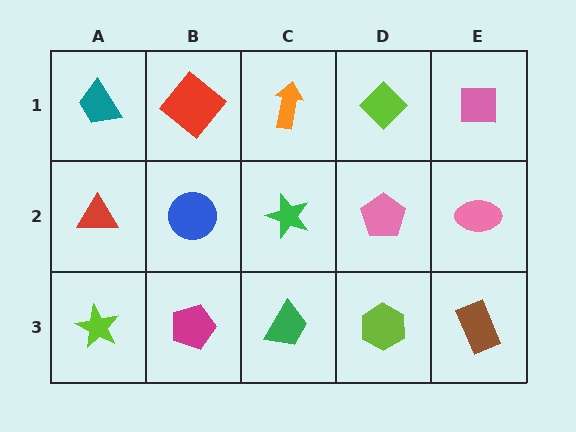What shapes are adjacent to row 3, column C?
A green star (row 2, column C), a magenta pentagon (row 3, column B), a lime hexagon (row 3, column D).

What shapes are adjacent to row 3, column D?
A pink pentagon (row 2, column D), a green trapezoid (row 3, column C), a brown rectangle (row 3, column E).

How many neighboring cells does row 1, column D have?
3.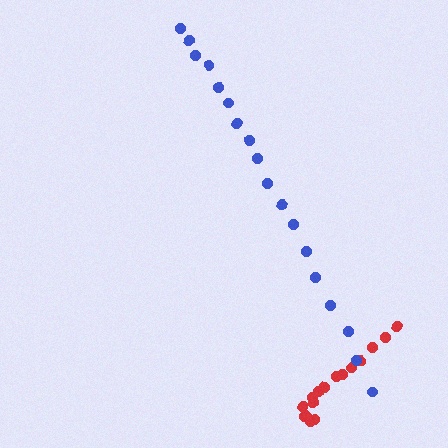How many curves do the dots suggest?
There are 2 distinct paths.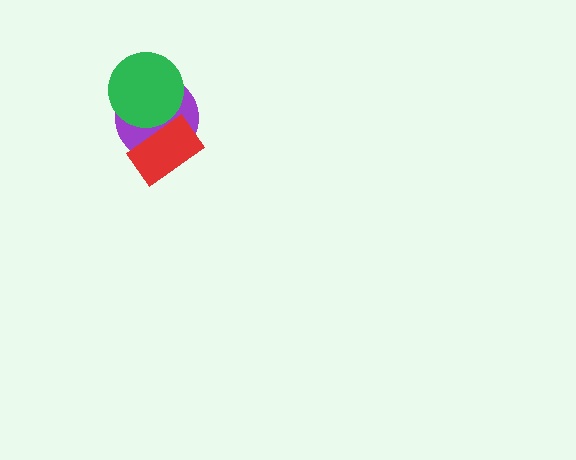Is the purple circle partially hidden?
Yes, it is partially covered by another shape.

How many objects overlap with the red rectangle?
2 objects overlap with the red rectangle.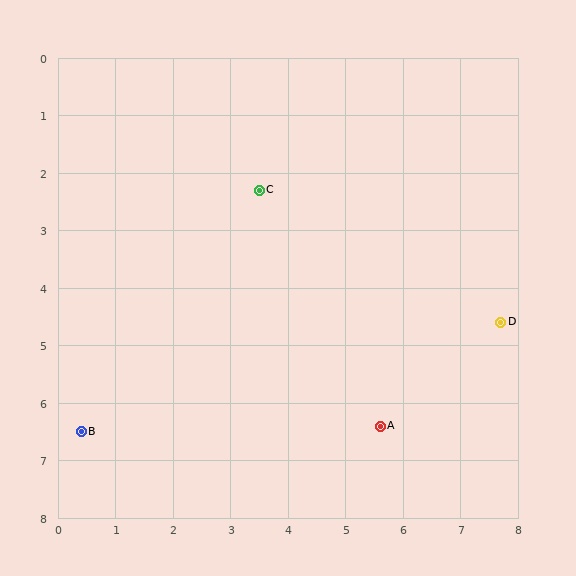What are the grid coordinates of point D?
Point D is at approximately (7.7, 4.6).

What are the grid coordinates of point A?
Point A is at approximately (5.6, 6.4).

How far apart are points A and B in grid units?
Points A and B are about 5.2 grid units apart.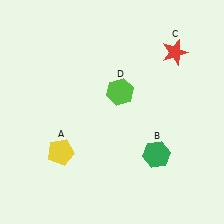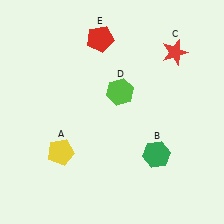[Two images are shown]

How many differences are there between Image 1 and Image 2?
There is 1 difference between the two images.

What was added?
A red pentagon (E) was added in Image 2.